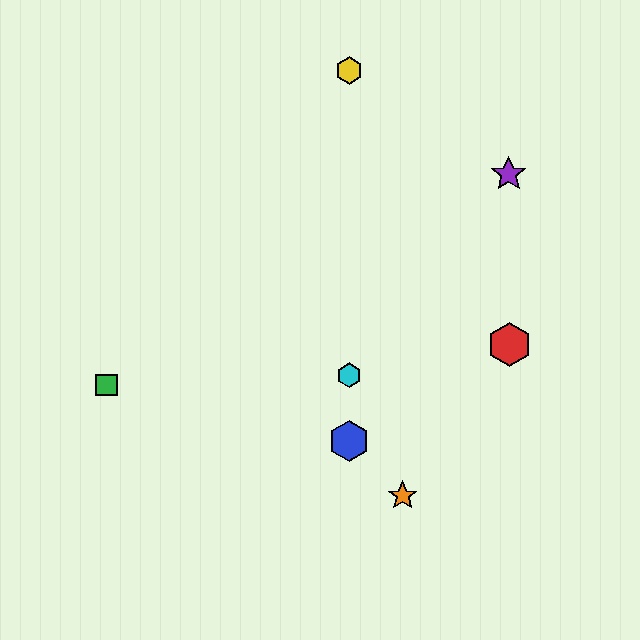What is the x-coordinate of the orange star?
The orange star is at x≈403.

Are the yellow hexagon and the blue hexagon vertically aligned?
Yes, both are at x≈349.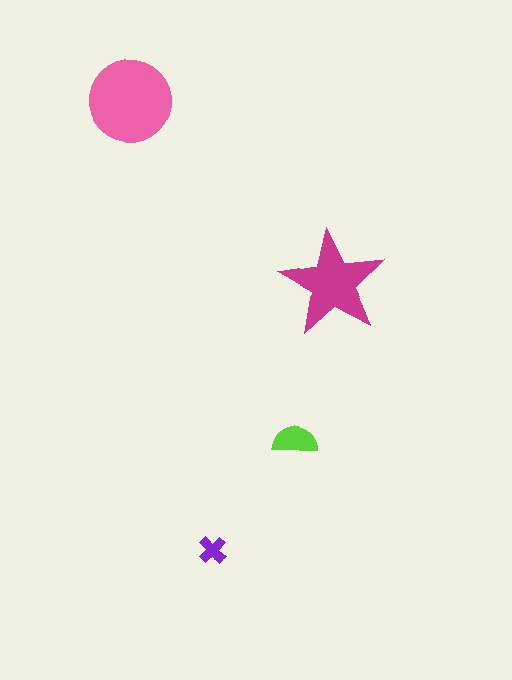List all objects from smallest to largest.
The purple cross, the lime semicircle, the magenta star, the pink circle.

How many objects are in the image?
There are 4 objects in the image.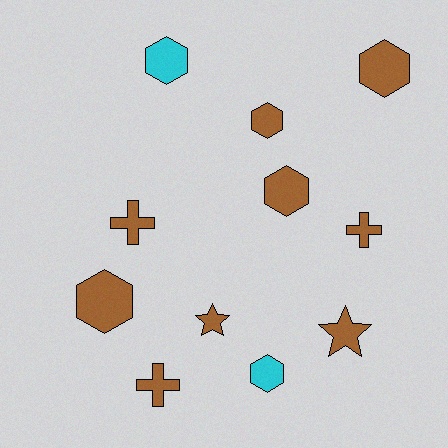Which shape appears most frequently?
Hexagon, with 6 objects.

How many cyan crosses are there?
There are no cyan crosses.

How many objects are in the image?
There are 11 objects.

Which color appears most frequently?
Brown, with 9 objects.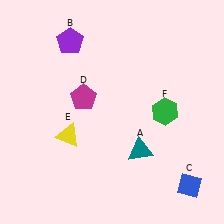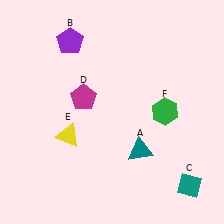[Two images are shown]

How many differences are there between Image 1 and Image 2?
There is 1 difference between the two images.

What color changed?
The diamond (C) changed from blue in Image 1 to teal in Image 2.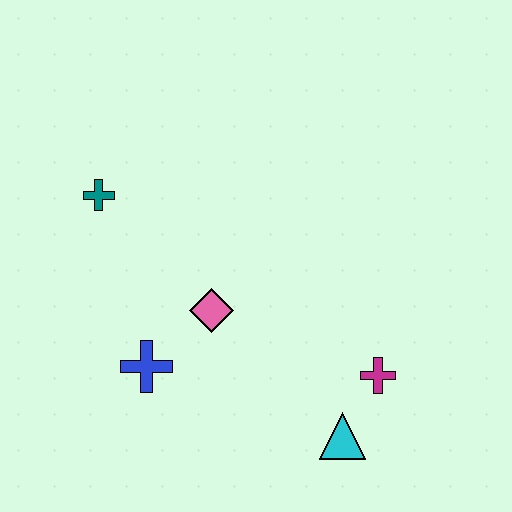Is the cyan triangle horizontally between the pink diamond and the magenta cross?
Yes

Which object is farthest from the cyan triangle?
The teal cross is farthest from the cyan triangle.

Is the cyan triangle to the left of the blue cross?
No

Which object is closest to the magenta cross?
The cyan triangle is closest to the magenta cross.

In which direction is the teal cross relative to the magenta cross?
The teal cross is to the left of the magenta cross.